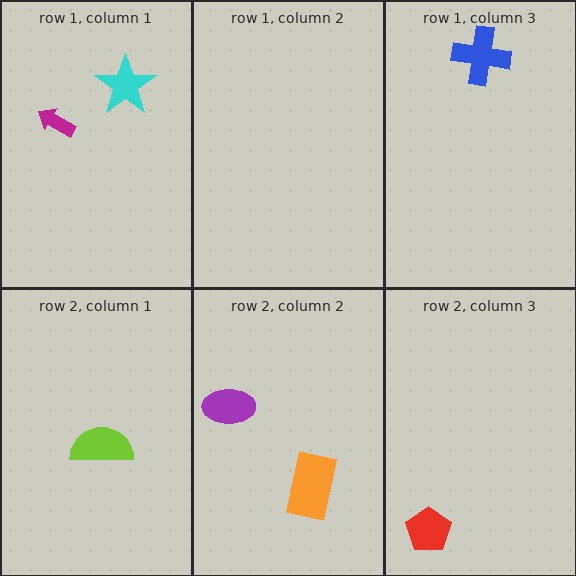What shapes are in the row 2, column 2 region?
The orange rectangle, the purple ellipse.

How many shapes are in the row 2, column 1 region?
1.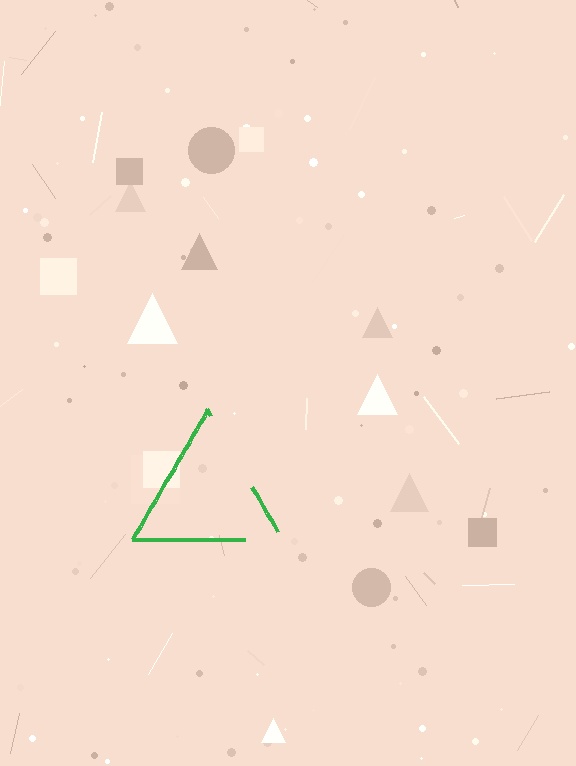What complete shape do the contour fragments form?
The contour fragments form a triangle.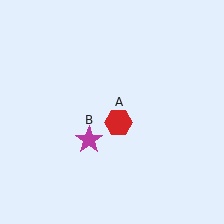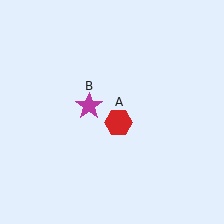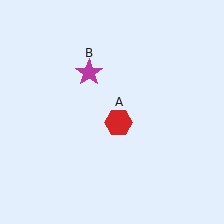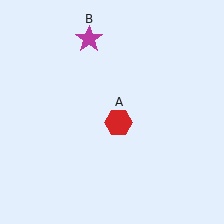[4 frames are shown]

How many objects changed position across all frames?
1 object changed position: magenta star (object B).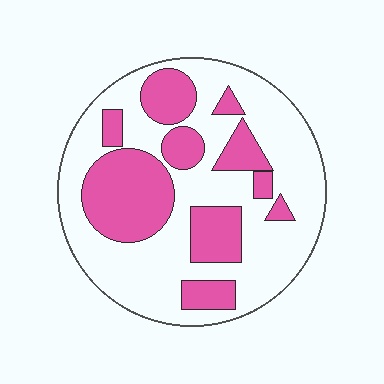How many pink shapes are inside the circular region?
10.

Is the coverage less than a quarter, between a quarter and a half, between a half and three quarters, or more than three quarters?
Between a quarter and a half.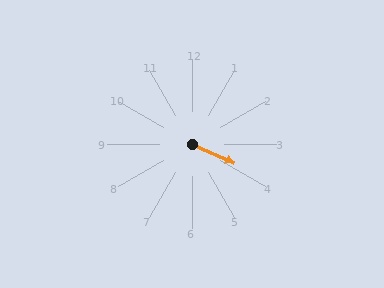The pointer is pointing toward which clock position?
Roughly 4 o'clock.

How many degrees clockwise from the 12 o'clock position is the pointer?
Approximately 114 degrees.